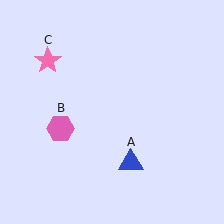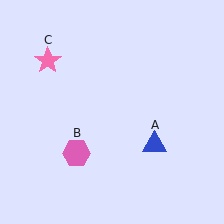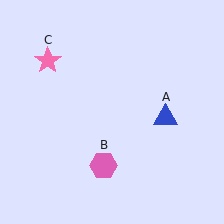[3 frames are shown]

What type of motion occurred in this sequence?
The blue triangle (object A), pink hexagon (object B) rotated counterclockwise around the center of the scene.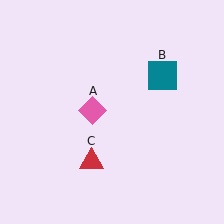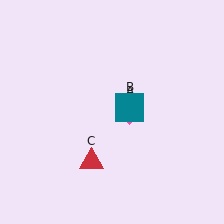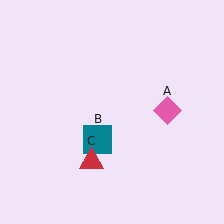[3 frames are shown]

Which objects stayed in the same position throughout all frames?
Red triangle (object C) remained stationary.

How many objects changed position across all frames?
2 objects changed position: pink diamond (object A), teal square (object B).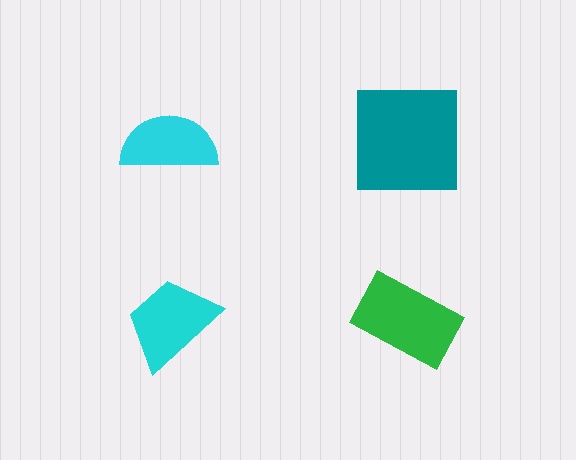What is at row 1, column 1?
A cyan semicircle.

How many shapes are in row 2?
2 shapes.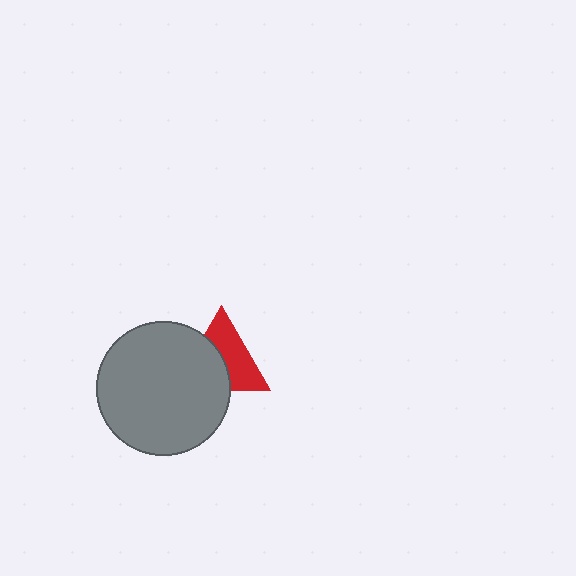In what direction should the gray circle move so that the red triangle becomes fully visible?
The gray circle should move toward the lower-left. That is the shortest direction to clear the overlap and leave the red triangle fully visible.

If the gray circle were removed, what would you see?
You would see the complete red triangle.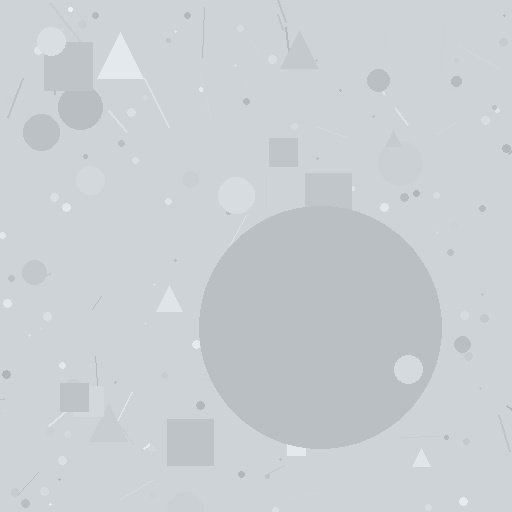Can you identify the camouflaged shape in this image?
The camouflaged shape is a circle.